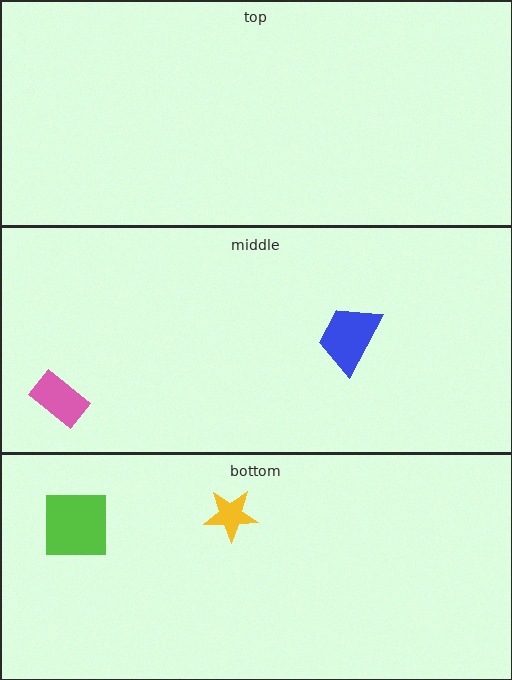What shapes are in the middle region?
The pink rectangle, the blue trapezoid.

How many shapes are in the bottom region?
2.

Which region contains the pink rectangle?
The middle region.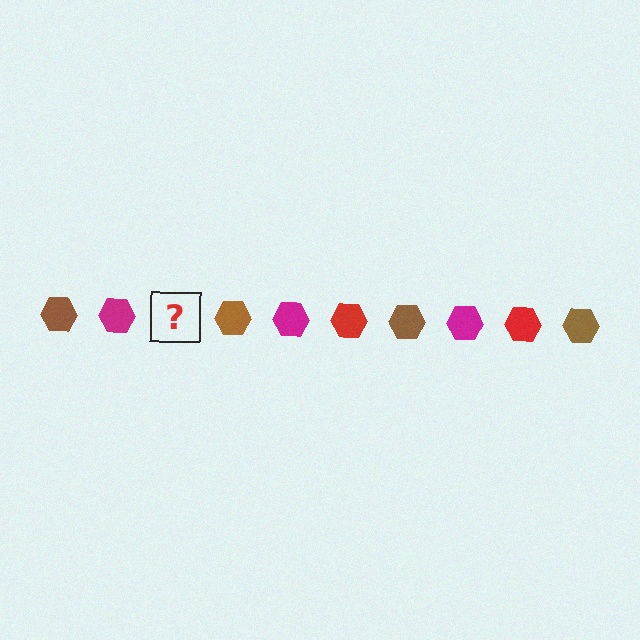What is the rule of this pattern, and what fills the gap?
The rule is that the pattern cycles through brown, magenta, red hexagons. The gap should be filled with a red hexagon.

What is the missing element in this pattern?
The missing element is a red hexagon.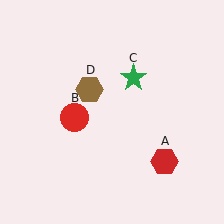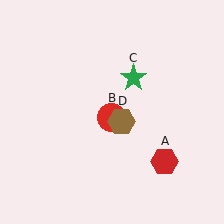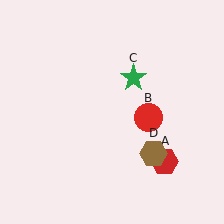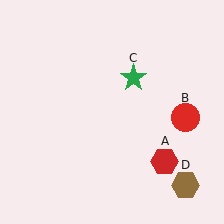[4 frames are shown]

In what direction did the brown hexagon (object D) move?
The brown hexagon (object D) moved down and to the right.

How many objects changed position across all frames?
2 objects changed position: red circle (object B), brown hexagon (object D).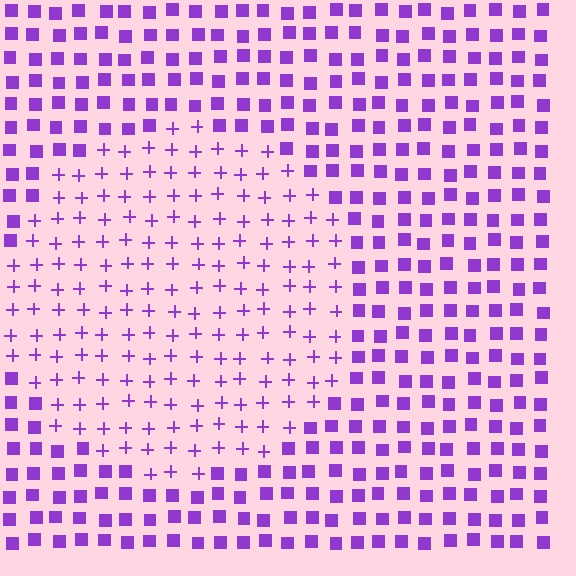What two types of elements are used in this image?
The image uses plus signs inside the circle region and squares outside it.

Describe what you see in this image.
The image is filled with small purple elements arranged in a uniform grid. A circle-shaped region contains plus signs, while the surrounding area contains squares. The boundary is defined purely by the change in element shape.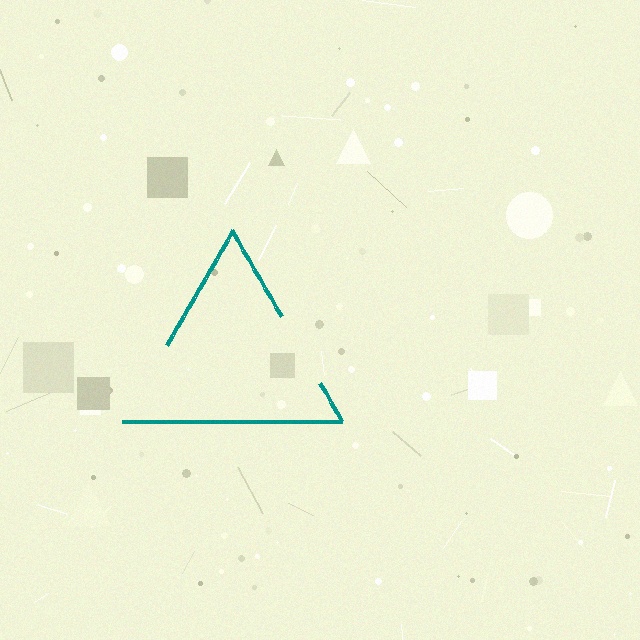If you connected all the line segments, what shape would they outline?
They would outline a triangle.